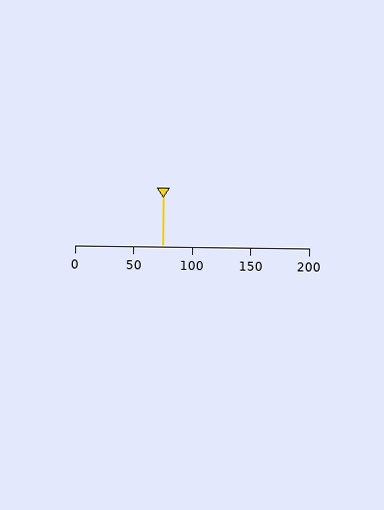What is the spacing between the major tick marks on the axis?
The major ticks are spaced 50 apart.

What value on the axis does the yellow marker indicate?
The marker indicates approximately 75.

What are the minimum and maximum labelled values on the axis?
The axis runs from 0 to 200.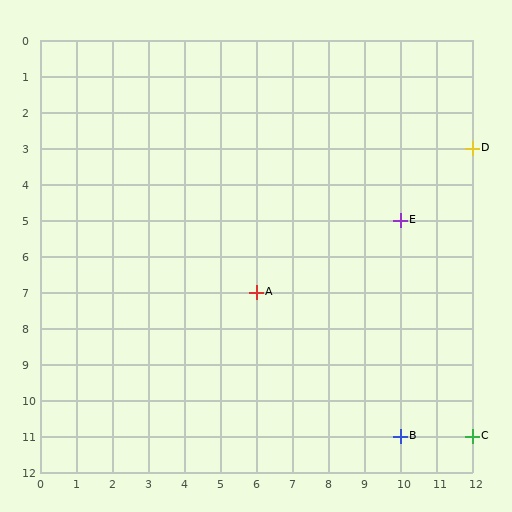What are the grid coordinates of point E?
Point E is at grid coordinates (10, 5).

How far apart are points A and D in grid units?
Points A and D are 6 columns and 4 rows apart (about 7.2 grid units diagonally).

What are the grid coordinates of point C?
Point C is at grid coordinates (12, 11).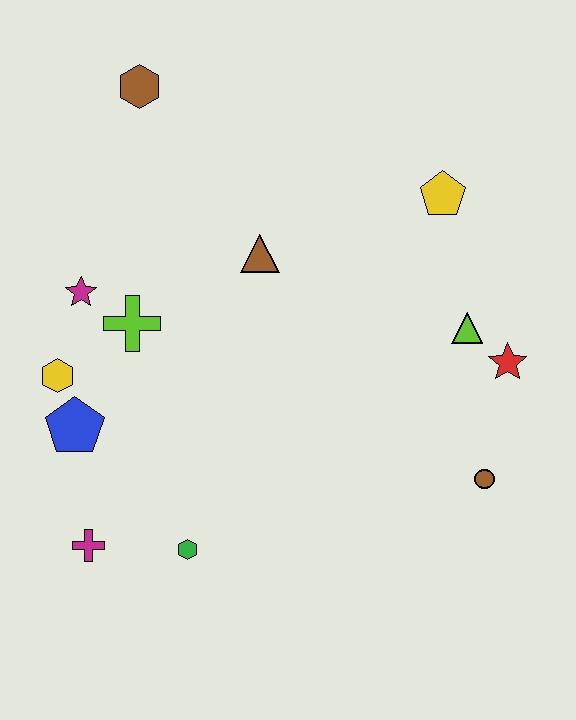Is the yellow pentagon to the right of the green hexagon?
Yes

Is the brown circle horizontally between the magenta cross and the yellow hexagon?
No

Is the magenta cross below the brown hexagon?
Yes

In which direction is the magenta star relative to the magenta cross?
The magenta star is above the magenta cross.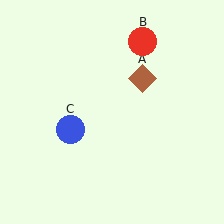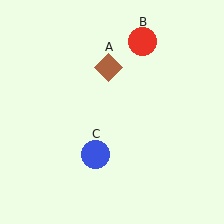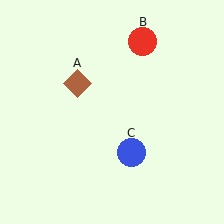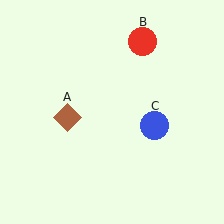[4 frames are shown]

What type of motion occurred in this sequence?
The brown diamond (object A), blue circle (object C) rotated counterclockwise around the center of the scene.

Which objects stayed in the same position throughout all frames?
Red circle (object B) remained stationary.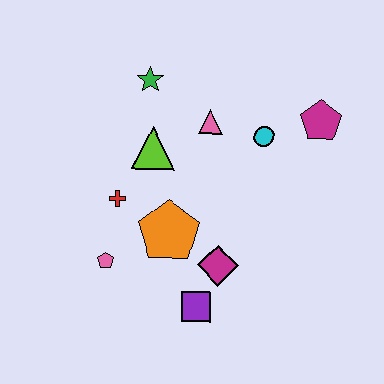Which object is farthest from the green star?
The purple square is farthest from the green star.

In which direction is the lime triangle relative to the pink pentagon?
The lime triangle is above the pink pentagon.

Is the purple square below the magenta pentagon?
Yes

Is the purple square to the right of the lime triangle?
Yes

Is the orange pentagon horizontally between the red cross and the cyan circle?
Yes